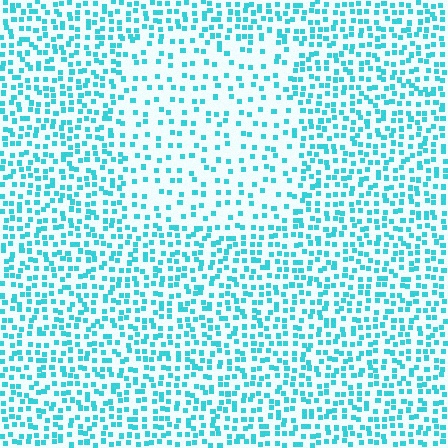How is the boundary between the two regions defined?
The boundary is defined by a change in element density (approximately 2.0x ratio). All elements are the same color, size, and shape.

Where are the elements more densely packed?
The elements are more densely packed outside the rectangle boundary.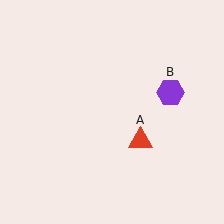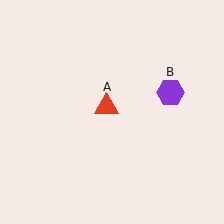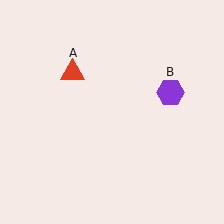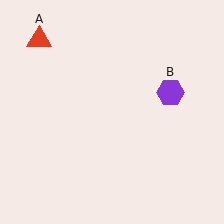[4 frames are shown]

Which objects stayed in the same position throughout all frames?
Purple hexagon (object B) remained stationary.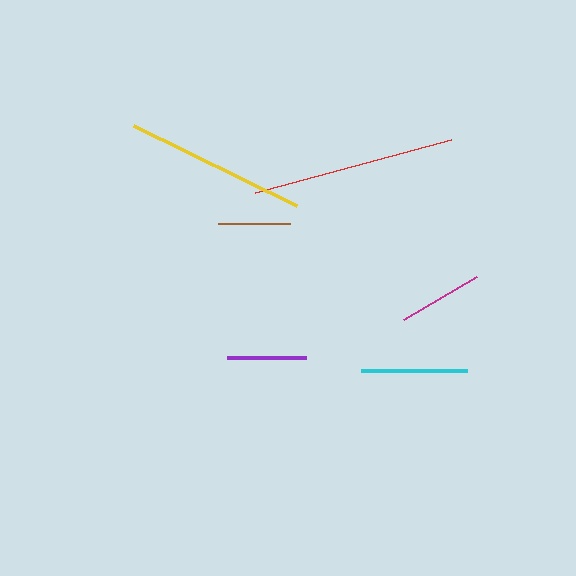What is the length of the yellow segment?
The yellow segment is approximately 181 pixels long.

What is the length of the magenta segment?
The magenta segment is approximately 85 pixels long.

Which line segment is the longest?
The red line is the longest at approximately 203 pixels.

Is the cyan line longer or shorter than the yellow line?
The yellow line is longer than the cyan line.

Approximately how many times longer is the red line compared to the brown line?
The red line is approximately 2.8 times the length of the brown line.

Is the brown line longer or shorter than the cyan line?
The cyan line is longer than the brown line.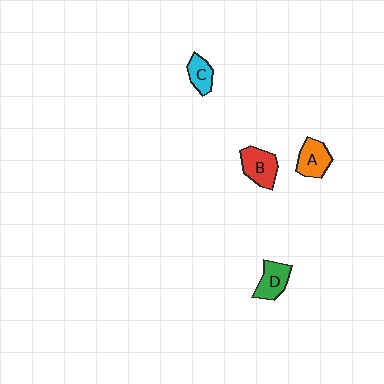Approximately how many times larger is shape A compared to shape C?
Approximately 1.4 times.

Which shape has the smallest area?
Shape C (cyan).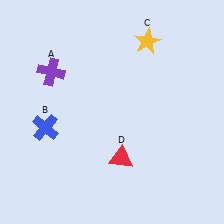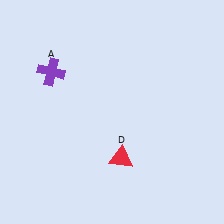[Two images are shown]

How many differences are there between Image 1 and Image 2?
There are 2 differences between the two images.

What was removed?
The blue cross (B), the yellow star (C) were removed in Image 2.